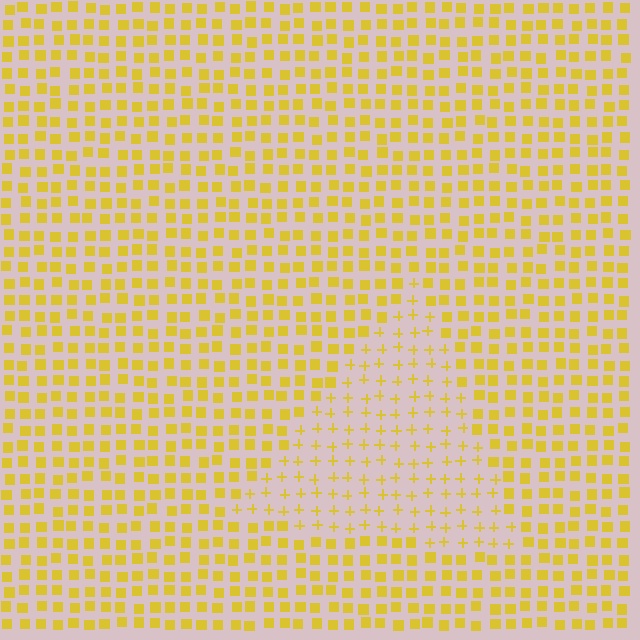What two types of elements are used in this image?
The image uses plus signs inside the triangle region and squares outside it.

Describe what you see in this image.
The image is filled with small yellow elements arranged in a uniform grid. A triangle-shaped region contains plus signs, while the surrounding area contains squares. The boundary is defined purely by the change in element shape.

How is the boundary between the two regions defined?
The boundary is defined by a change in element shape: plus signs inside vs. squares outside. All elements share the same color and spacing.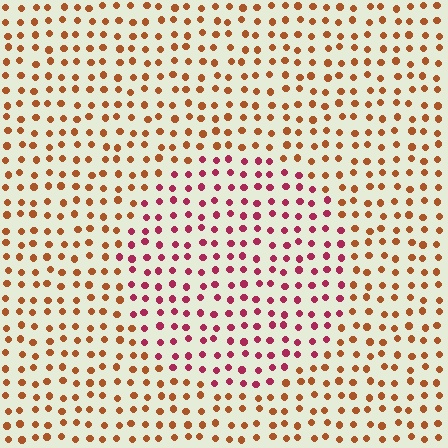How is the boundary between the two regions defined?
The boundary is defined purely by a slight shift in hue (about 43 degrees). Spacing, size, and orientation are identical on both sides.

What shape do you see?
I see a circle.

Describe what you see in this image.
The image is filled with small brown elements in a uniform arrangement. A circle-shaped region is visible where the elements are tinted to a slightly different hue, forming a subtle color boundary.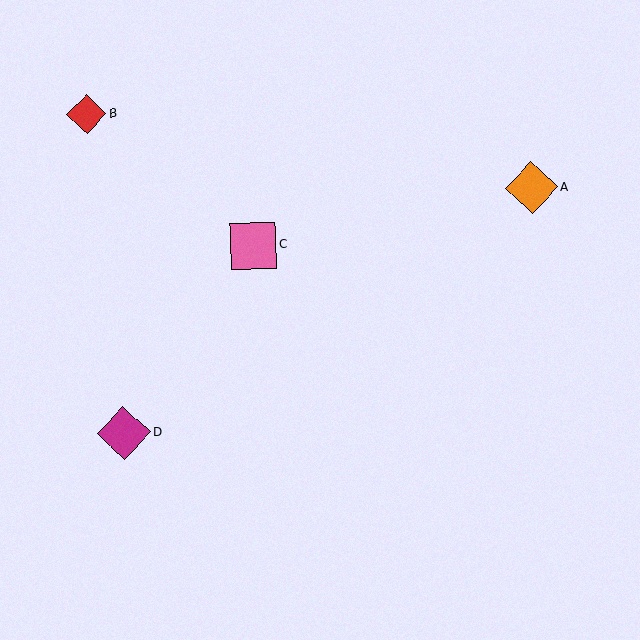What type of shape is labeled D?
Shape D is a magenta diamond.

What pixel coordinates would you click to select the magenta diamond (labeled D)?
Click at (124, 433) to select the magenta diamond D.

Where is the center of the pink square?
The center of the pink square is at (253, 246).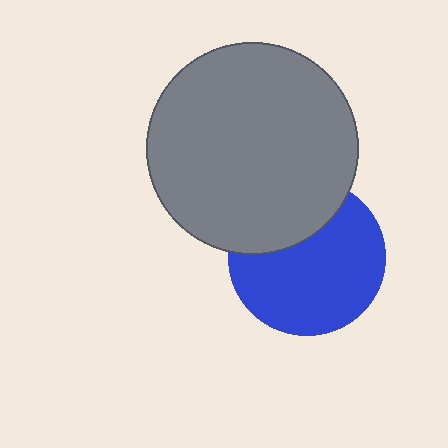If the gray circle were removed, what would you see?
You would see the complete blue circle.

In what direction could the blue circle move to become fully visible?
The blue circle could move down. That would shift it out from behind the gray circle entirely.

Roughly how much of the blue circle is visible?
Most of it is visible (roughly 69%).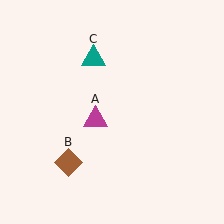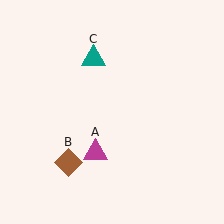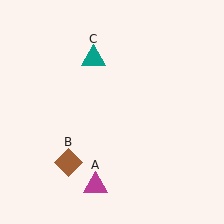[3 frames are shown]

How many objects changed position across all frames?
1 object changed position: magenta triangle (object A).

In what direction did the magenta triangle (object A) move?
The magenta triangle (object A) moved down.